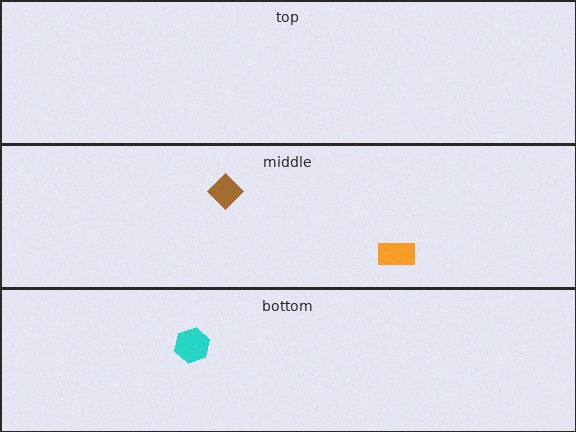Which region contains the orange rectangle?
The middle region.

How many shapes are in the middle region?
2.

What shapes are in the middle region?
The orange rectangle, the brown diamond.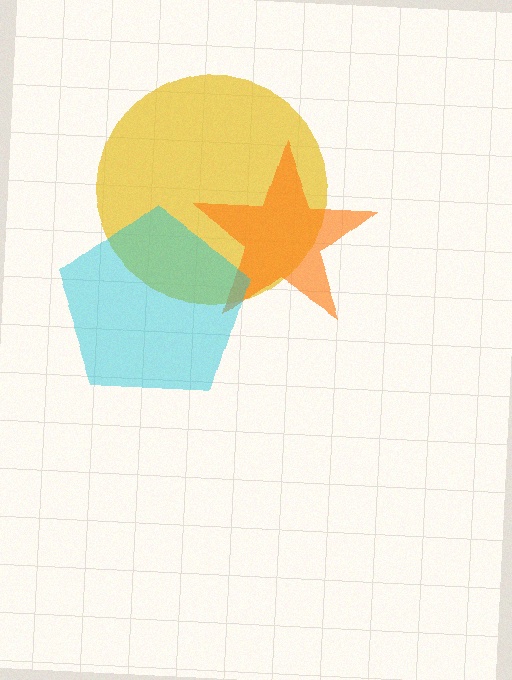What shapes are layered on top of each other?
The layered shapes are: a yellow circle, an orange star, a cyan pentagon.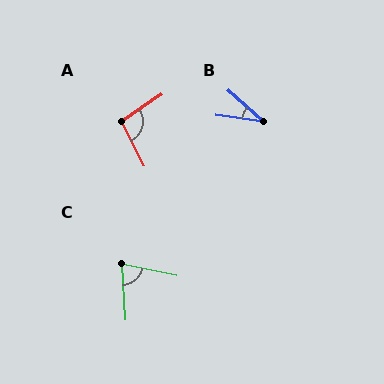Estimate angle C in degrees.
Approximately 75 degrees.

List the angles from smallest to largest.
B (34°), C (75°), A (97°).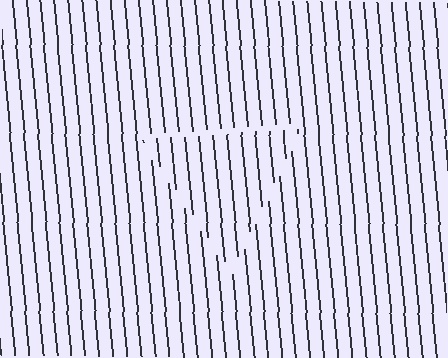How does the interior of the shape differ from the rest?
The interior of the shape contains the same grating, shifted by half a period — the contour is defined by the phase discontinuity where line-ends from the inner and outer gratings abut.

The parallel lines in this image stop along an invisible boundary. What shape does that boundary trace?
An illusory triangle. The interior of the shape contains the same grating, shifted by half a period — the contour is defined by the phase discontinuity where line-ends from the inner and outer gratings abut.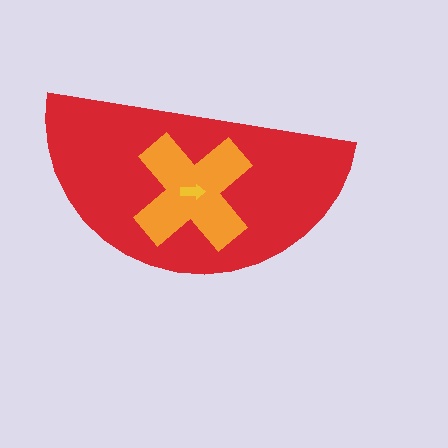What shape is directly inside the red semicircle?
The orange cross.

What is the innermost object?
The yellow arrow.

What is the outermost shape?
The red semicircle.